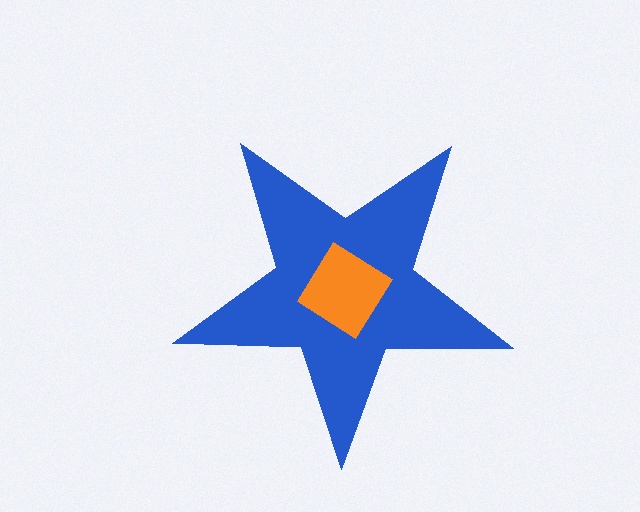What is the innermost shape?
The orange diamond.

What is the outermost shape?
The blue star.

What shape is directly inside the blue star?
The orange diamond.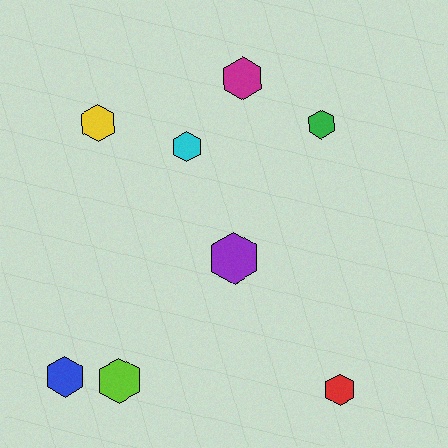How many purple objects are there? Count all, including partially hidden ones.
There is 1 purple object.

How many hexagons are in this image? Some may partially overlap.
There are 8 hexagons.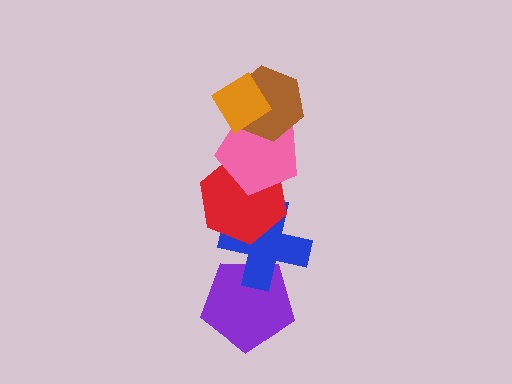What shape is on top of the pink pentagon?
The brown hexagon is on top of the pink pentagon.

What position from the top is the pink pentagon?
The pink pentagon is 3rd from the top.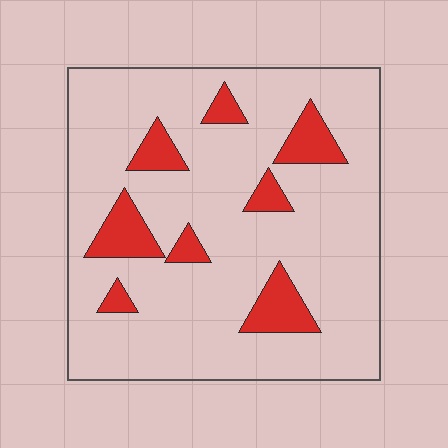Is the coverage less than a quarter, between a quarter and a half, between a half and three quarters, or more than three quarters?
Less than a quarter.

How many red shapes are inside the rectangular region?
8.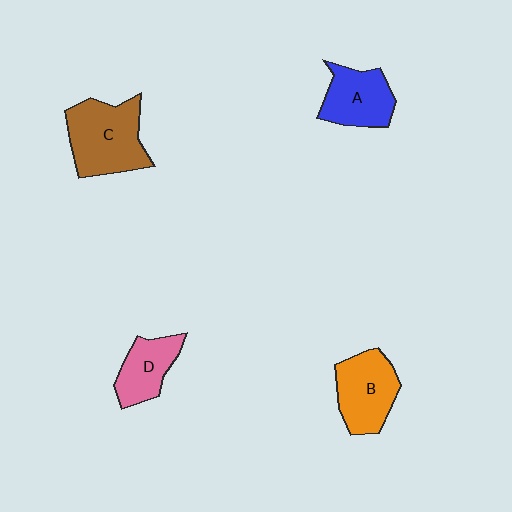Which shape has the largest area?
Shape C (brown).